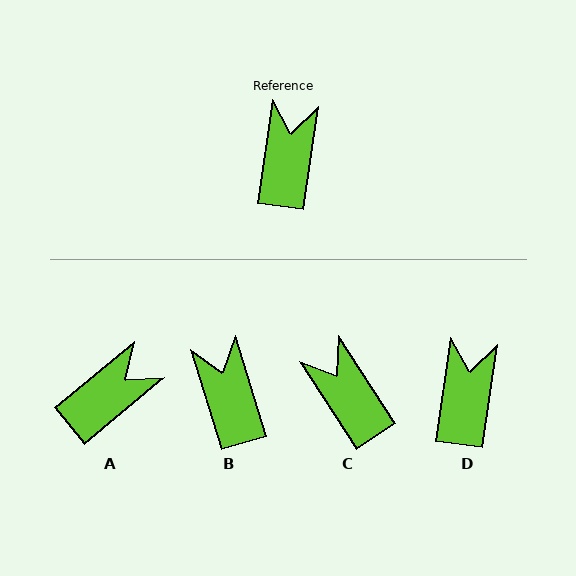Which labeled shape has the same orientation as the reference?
D.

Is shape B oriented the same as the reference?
No, it is off by about 25 degrees.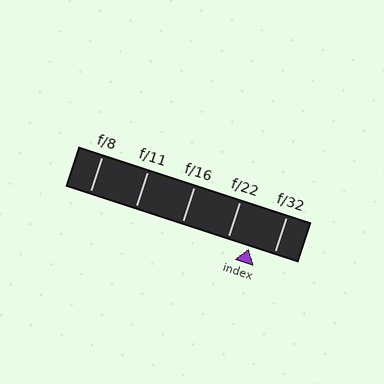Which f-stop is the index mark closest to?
The index mark is closest to f/22.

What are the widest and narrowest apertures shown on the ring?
The widest aperture shown is f/8 and the narrowest is f/32.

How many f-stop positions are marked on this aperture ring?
There are 5 f-stop positions marked.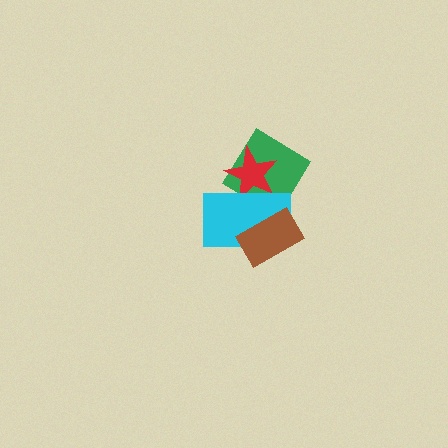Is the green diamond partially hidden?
Yes, it is partially covered by another shape.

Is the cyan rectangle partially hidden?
Yes, it is partially covered by another shape.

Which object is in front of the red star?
The cyan rectangle is in front of the red star.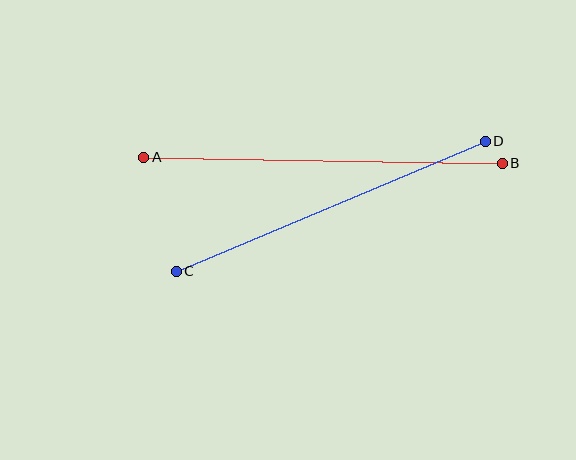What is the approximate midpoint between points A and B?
The midpoint is at approximately (323, 160) pixels.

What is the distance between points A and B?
The distance is approximately 359 pixels.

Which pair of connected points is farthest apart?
Points A and B are farthest apart.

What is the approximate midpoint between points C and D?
The midpoint is at approximately (331, 206) pixels.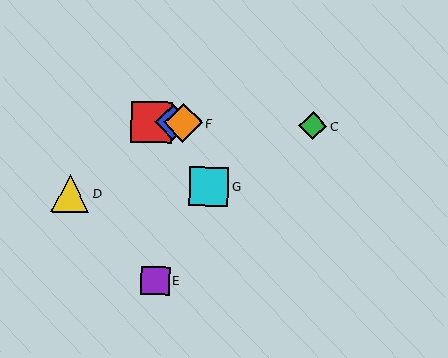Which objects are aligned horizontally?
Objects A, B, C, F are aligned horizontally.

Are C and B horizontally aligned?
Yes, both are at y≈126.